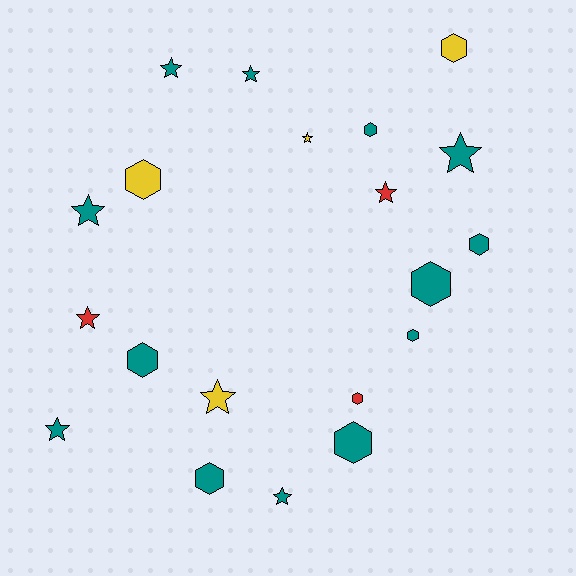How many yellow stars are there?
There are 2 yellow stars.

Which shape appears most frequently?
Hexagon, with 10 objects.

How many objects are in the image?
There are 20 objects.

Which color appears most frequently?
Teal, with 13 objects.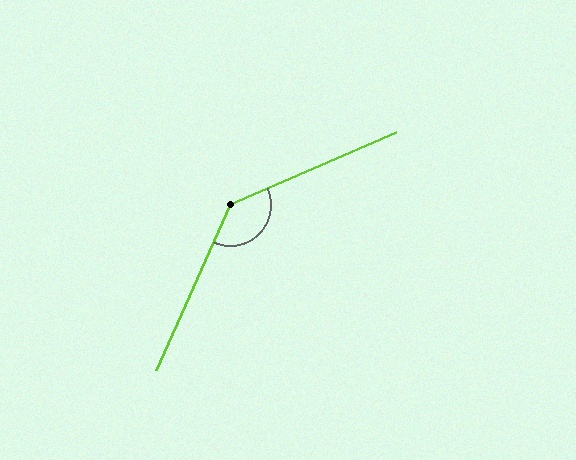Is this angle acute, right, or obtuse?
It is obtuse.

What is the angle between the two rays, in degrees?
Approximately 138 degrees.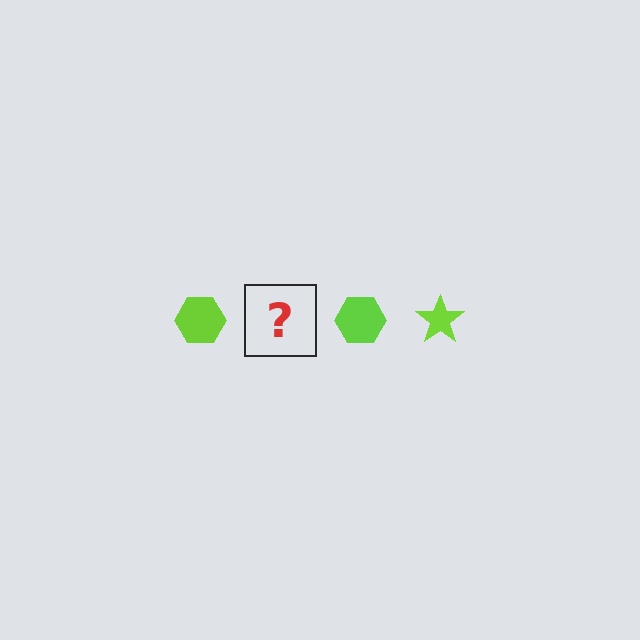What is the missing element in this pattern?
The missing element is a lime star.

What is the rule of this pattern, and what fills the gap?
The rule is that the pattern cycles through hexagon, star shapes in lime. The gap should be filled with a lime star.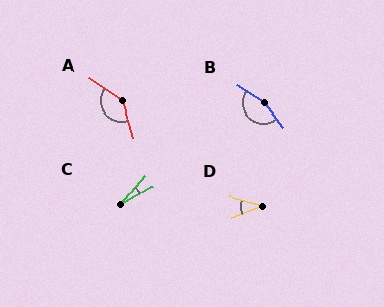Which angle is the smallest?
C, at approximately 19 degrees.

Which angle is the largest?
B, at approximately 162 degrees.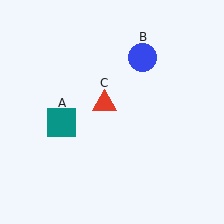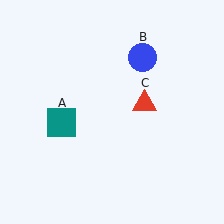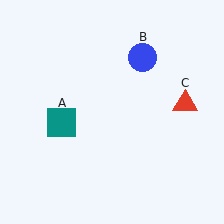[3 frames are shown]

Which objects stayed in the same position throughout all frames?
Teal square (object A) and blue circle (object B) remained stationary.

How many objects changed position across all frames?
1 object changed position: red triangle (object C).